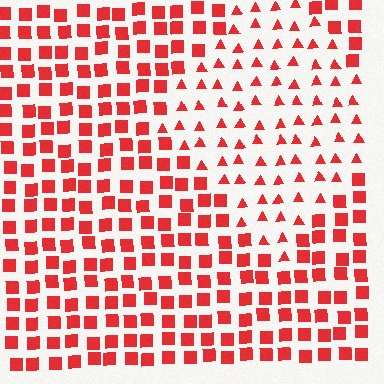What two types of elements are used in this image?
The image uses triangles inside the diamond region and squares outside it.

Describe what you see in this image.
The image is filled with small red elements arranged in a uniform grid. A diamond-shaped region contains triangles, while the surrounding area contains squares. The boundary is defined purely by the change in element shape.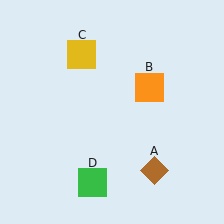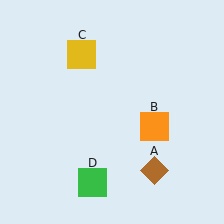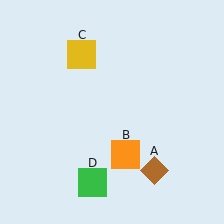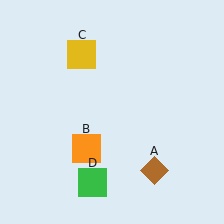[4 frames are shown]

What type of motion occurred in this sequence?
The orange square (object B) rotated clockwise around the center of the scene.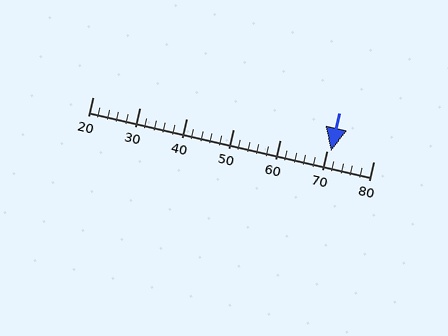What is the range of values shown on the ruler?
The ruler shows values from 20 to 80.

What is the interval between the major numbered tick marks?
The major tick marks are spaced 10 units apart.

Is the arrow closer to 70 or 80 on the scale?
The arrow is closer to 70.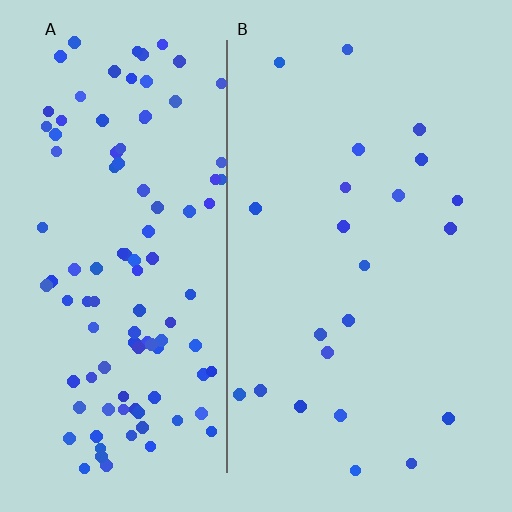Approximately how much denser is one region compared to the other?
Approximately 4.9× — region A over region B.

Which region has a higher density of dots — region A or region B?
A (the left).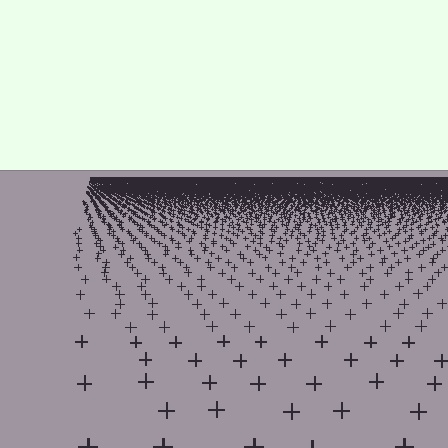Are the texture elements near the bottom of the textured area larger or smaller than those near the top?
Larger. Near the bottom, elements are closer to the viewer and appear at a bigger on-screen size.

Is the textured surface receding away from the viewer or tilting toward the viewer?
The surface is receding away from the viewer. Texture elements get smaller and denser toward the top.